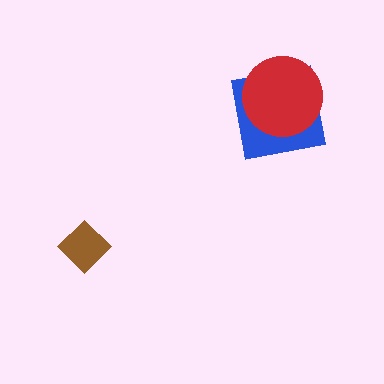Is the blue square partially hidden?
Yes, it is partially covered by another shape.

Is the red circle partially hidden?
No, no other shape covers it.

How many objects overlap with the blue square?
1 object overlaps with the blue square.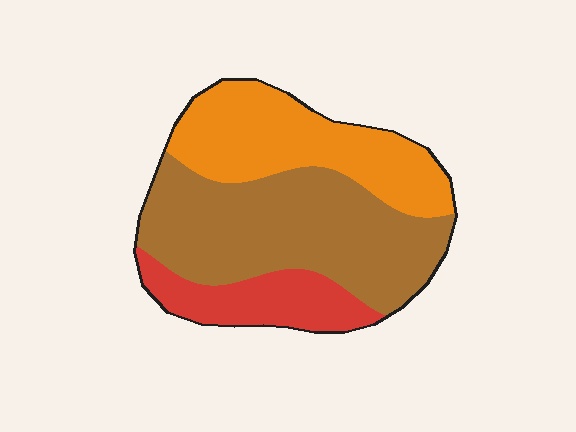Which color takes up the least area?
Red, at roughly 20%.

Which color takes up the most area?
Brown, at roughly 50%.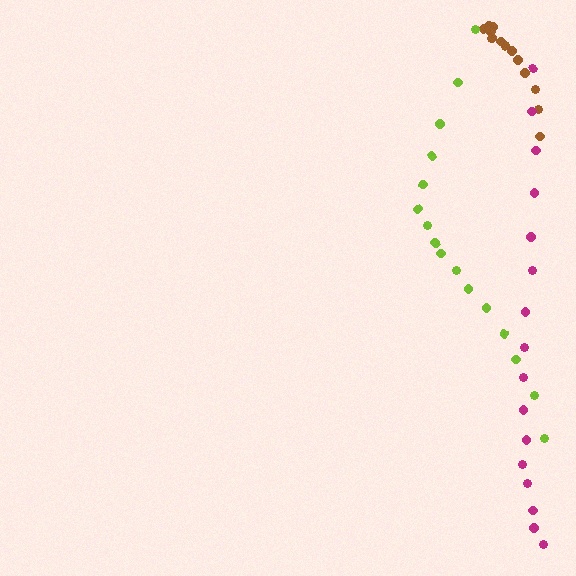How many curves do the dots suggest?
There are 3 distinct paths.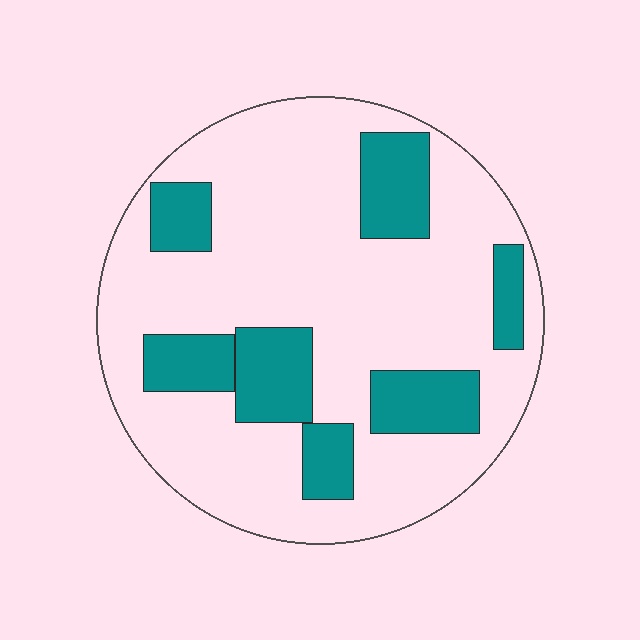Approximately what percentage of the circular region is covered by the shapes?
Approximately 25%.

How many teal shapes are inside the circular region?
7.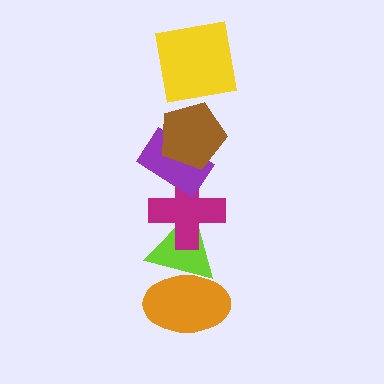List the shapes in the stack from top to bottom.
From top to bottom: the yellow square, the brown pentagon, the purple rectangle, the magenta cross, the lime triangle, the orange ellipse.